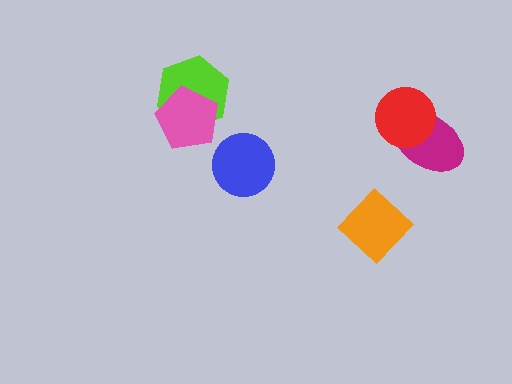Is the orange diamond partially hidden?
No, no other shape covers it.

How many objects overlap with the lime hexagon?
1 object overlaps with the lime hexagon.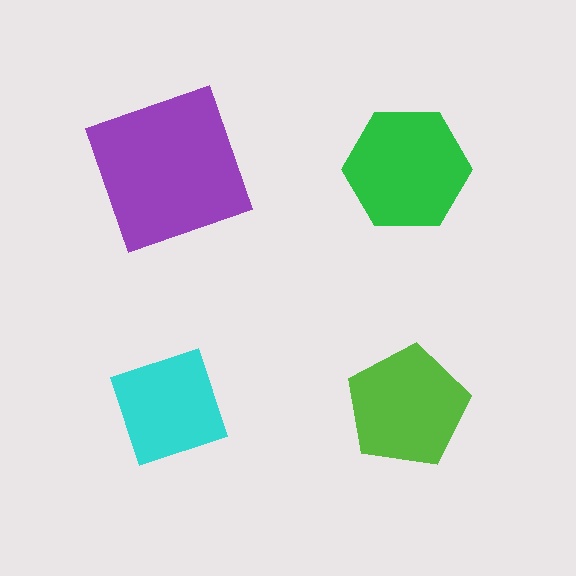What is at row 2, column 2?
A lime pentagon.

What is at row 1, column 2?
A green hexagon.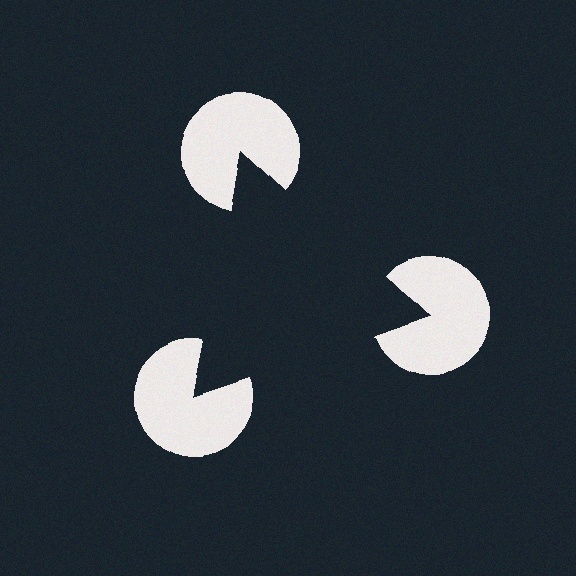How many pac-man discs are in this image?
There are 3 — one at each vertex of the illusory triangle.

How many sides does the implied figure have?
3 sides.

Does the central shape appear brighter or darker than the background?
It typically appears slightly darker than the background, even though no actual brightness change is drawn.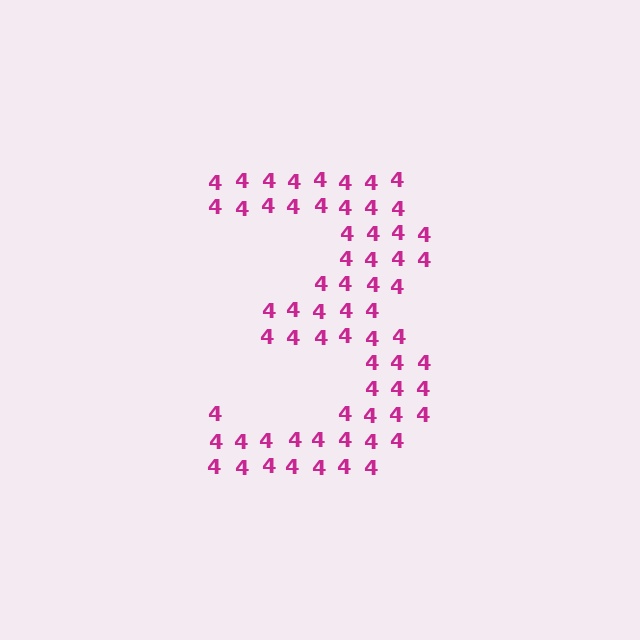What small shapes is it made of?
It is made of small digit 4's.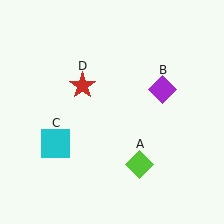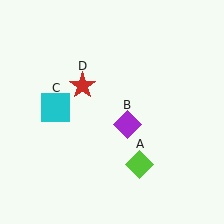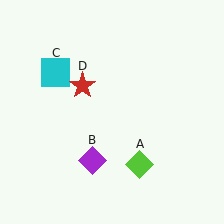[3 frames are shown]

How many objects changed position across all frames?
2 objects changed position: purple diamond (object B), cyan square (object C).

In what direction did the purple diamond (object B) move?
The purple diamond (object B) moved down and to the left.